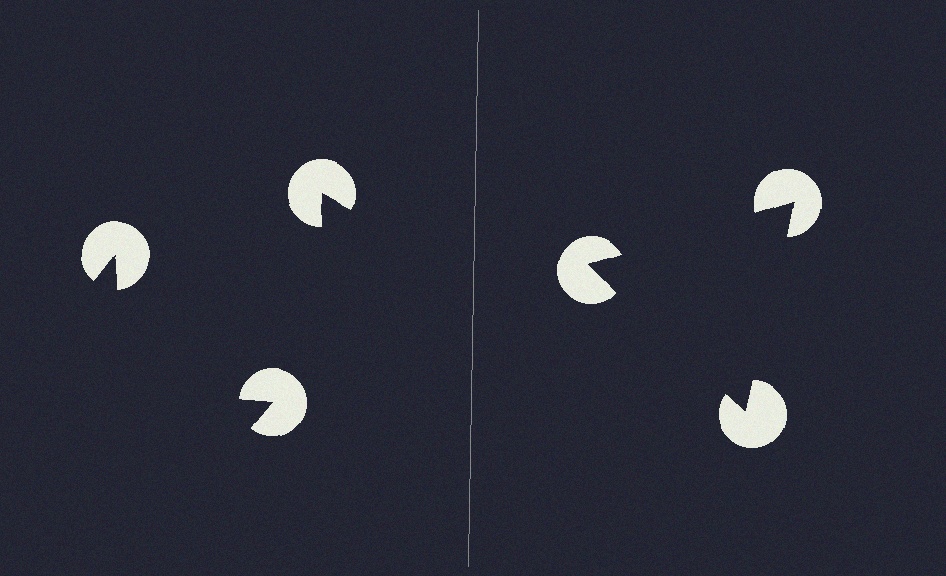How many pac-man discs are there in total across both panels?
6 — 3 on each side.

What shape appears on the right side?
An illusory triangle.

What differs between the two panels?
The pac-man discs are positioned identically on both sides; only the wedge orientations differ. On the right they align to a triangle; on the left they are misaligned.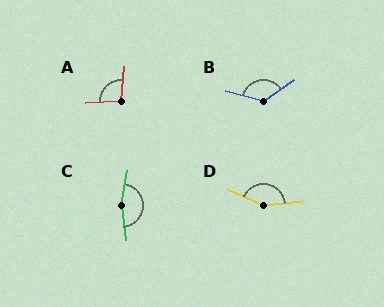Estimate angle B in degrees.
Approximately 130 degrees.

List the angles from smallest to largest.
A (97°), B (130°), D (150°), C (163°).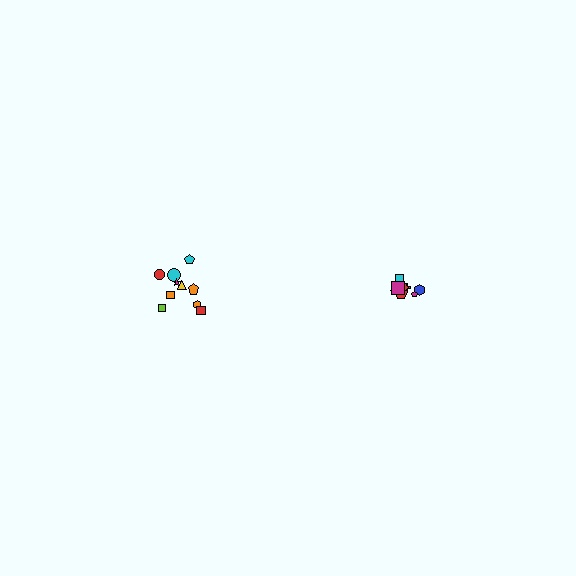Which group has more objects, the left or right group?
The left group.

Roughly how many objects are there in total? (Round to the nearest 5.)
Roughly 20 objects in total.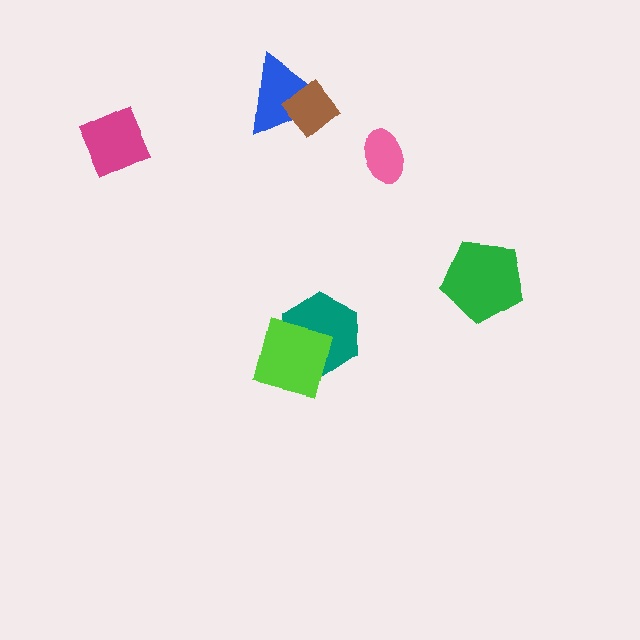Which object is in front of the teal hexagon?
The lime square is in front of the teal hexagon.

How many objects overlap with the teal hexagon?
1 object overlaps with the teal hexagon.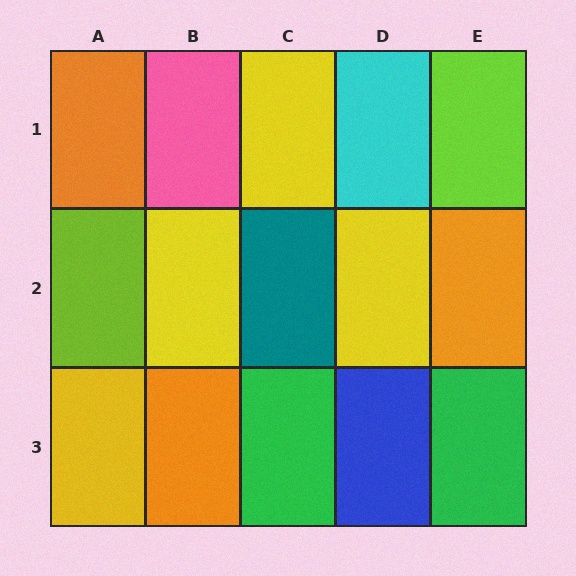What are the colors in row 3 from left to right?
Yellow, orange, green, blue, green.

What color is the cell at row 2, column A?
Lime.